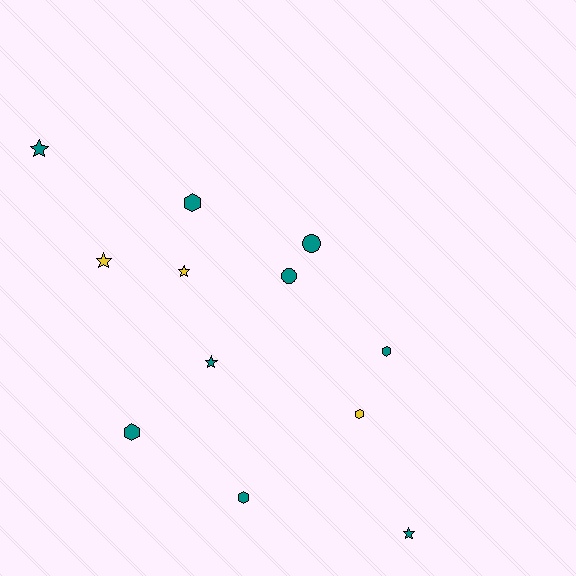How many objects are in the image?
There are 12 objects.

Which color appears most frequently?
Teal, with 9 objects.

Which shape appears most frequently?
Hexagon, with 5 objects.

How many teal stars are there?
There are 3 teal stars.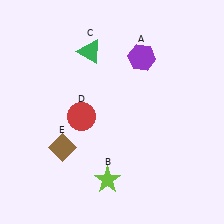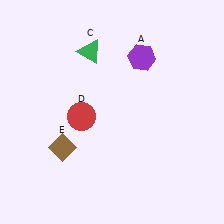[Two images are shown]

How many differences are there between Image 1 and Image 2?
There is 1 difference between the two images.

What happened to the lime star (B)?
The lime star (B) was removed in Image 2. It was in the bottom-left area of Image 1.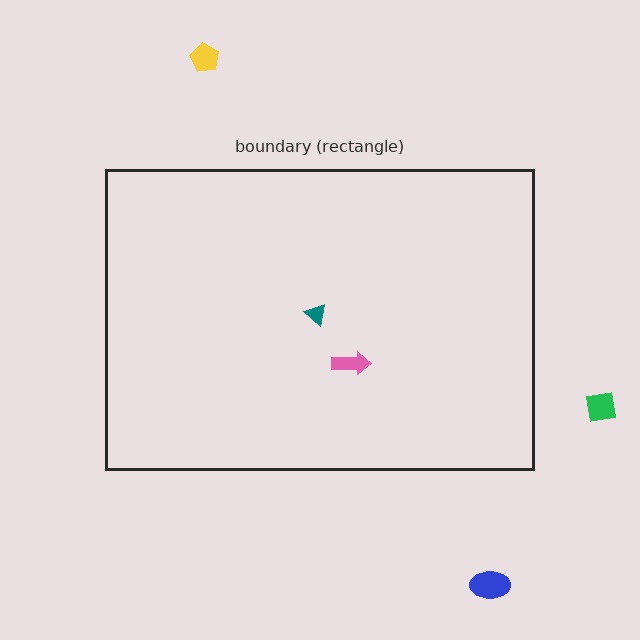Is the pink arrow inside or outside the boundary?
Inside.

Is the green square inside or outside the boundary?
Outside.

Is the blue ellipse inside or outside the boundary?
Outside.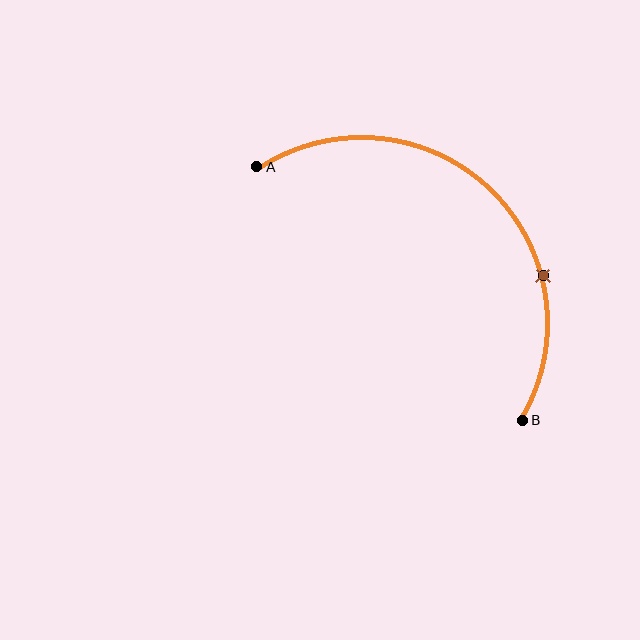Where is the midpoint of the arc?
The arc midpoint is the point on the curve farthest from the straight line joining A and B. It sits above and to the right of that line.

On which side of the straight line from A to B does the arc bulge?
The arc bulges above and to the right of the straight line connecting A and B.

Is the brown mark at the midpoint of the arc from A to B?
No. The brown mark lies on the arc but is closer to endpoint B. The arc midpoint would be at the point on the curve equidistant along the arc from both A and B.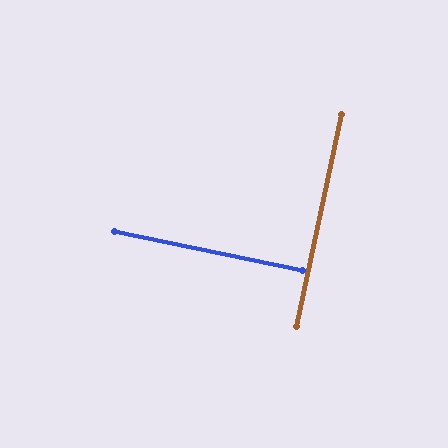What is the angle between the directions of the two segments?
Approximately 89 degrees.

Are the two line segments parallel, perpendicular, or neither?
Perpendicular — they meet at approximately 89°.